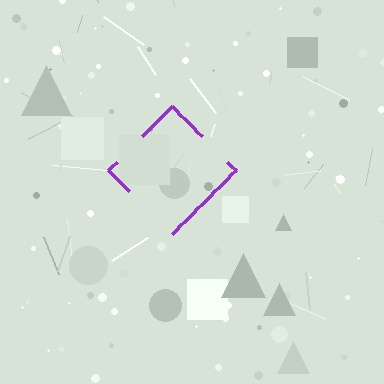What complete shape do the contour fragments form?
The contour fragments form a diamond.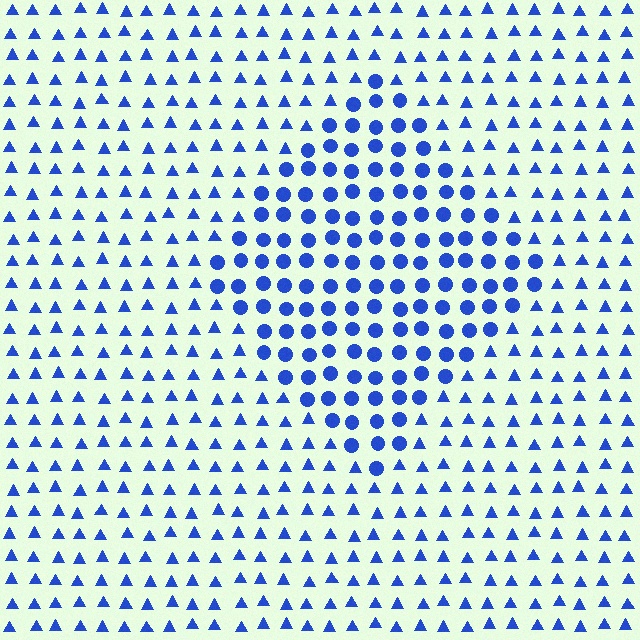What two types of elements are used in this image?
The image uses circles inside the diamond region and triangles outside it.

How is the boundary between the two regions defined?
The boundary is defined by a change in element shape: circles inside vs. triangles outside. All elements share the same color and spacing.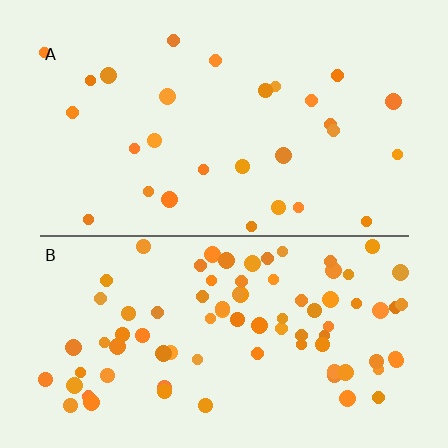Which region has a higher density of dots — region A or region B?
B (the bottom).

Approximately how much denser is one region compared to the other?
Approximately 2.9× — region B over region A.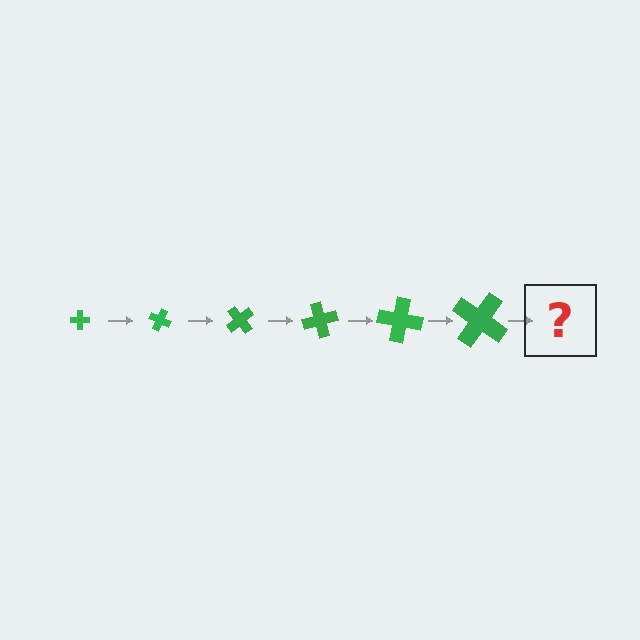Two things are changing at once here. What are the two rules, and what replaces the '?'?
The two rules are that the cross grows larger each step and it rotates 25 degrees each step. The '?' should be a cross, larger than the previous one and rotated 150 degrees from the start.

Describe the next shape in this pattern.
It should be a cross, larger than the previous one and rotated 150 degrees from the start.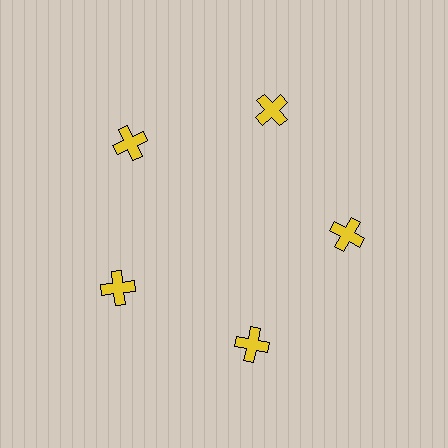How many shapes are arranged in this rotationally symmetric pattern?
There are 5 shapes, arranged in 5 groups of 1.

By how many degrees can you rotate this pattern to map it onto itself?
The pattern maps onto itself every 72 degrees of rotation.